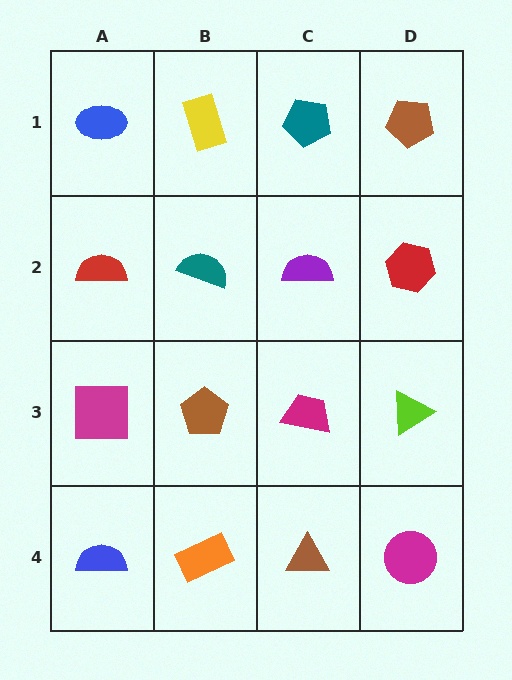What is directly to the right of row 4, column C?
A magenta circle.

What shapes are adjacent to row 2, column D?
A brown pentagon (row 1, column D), a lime triangle (row 3, column D), a purple semicircle (row 2, column C).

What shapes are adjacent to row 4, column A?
A magenta square (row 3, column A), an orange rectangle (row 4, column B).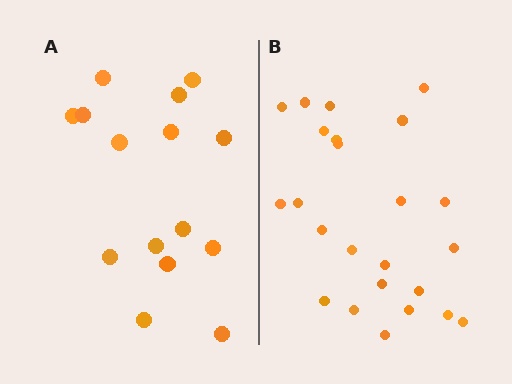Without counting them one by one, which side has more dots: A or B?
Region B (the right region) has more dots.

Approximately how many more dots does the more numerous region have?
Region B has roughly 8 or so more dots than region A.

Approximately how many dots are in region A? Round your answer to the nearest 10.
About 20 dots. (The exact count is 15, which rounds to 20.)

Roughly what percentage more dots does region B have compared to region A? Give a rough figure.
About 60% more.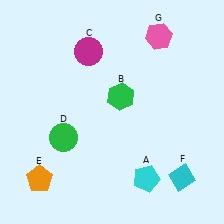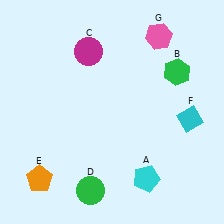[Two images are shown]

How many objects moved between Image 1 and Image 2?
3 objects moved between the two images.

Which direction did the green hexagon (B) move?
The green hexagon (B) moved right.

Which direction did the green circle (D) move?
The green circle (D) moved down.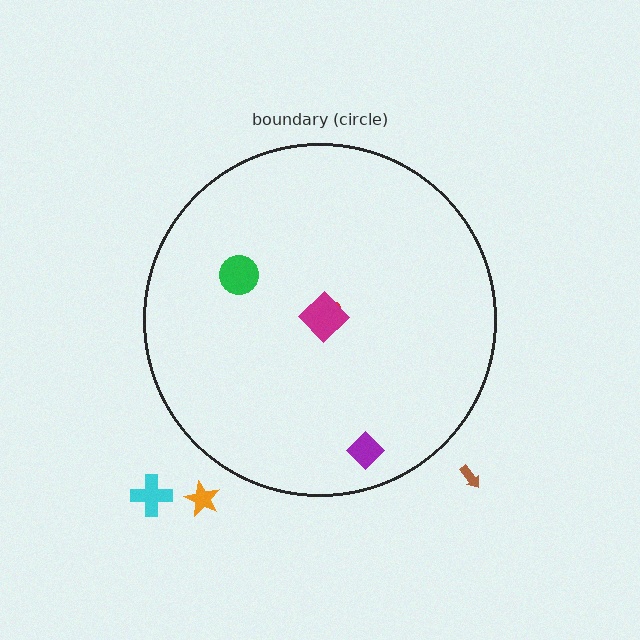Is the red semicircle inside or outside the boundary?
Inside.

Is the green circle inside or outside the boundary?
Inside.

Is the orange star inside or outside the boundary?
Outside.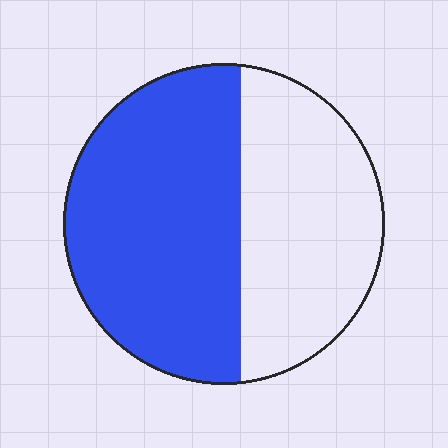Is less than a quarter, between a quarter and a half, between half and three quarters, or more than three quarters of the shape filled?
Between half and three quarters.